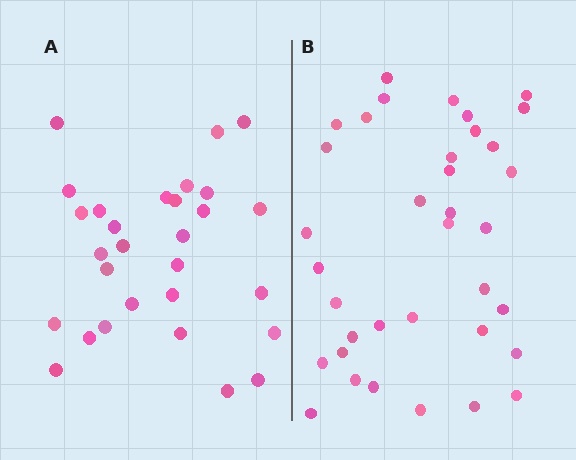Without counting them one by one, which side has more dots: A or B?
Region B (the right region) has more dots.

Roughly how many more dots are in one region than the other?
Region B has roughly 8 or so more dots than region A.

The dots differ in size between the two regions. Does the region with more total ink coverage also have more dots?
No. Region A has more total ink coverage because its dots are larger, but region B actually contains more individual dots. Total area can be misleading — the number of items is what matters here.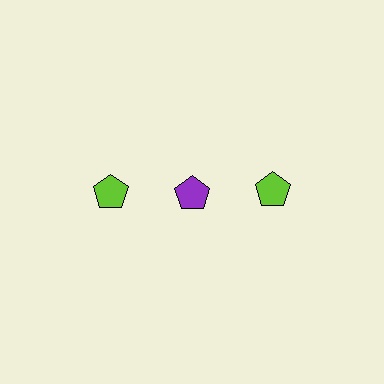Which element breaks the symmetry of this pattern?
The purple pentagon in the top row, second from left column breaks the symmetry. All other shapes are lime pentagons.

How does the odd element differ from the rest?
It has a different color: purple instead of lime.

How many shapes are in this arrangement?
There are 3 shapes arranged in a grid pattern.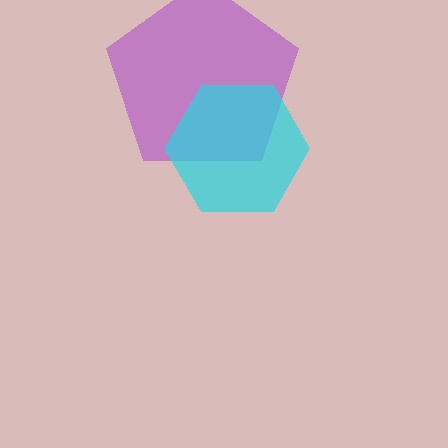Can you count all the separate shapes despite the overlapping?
Yes, there are 2 separate shapes.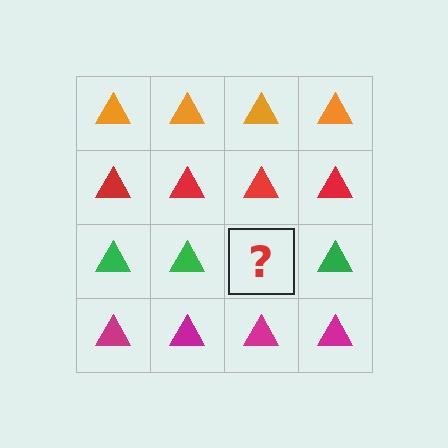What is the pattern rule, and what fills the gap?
The rule is that each row has a consistent color. The gap should be filled with a green triangle.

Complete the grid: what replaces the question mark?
The question mark should be replaced with a green triangle.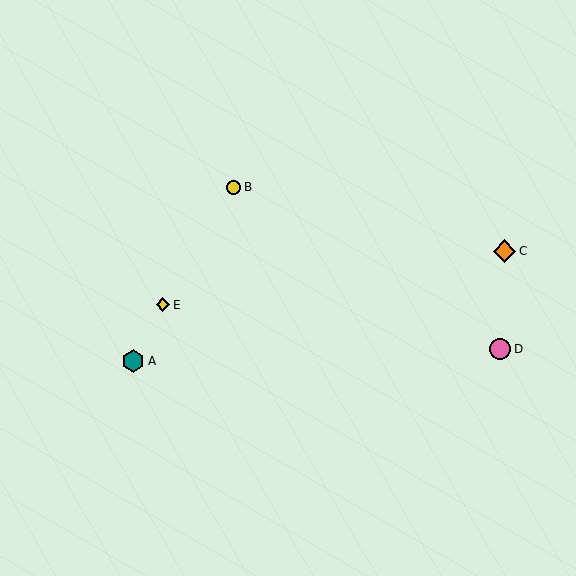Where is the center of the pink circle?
The center of the pink circle is at (500, 349).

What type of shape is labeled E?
Shape E is a yellow diamond.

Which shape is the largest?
The teal hexagon (labeled A) is the largest.